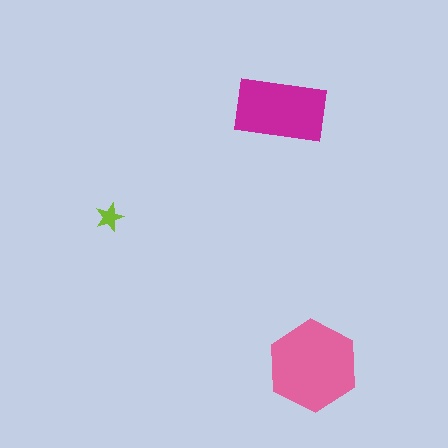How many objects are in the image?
There are 3 objects in the image.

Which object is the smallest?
The lime star.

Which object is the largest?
The pink hexagon.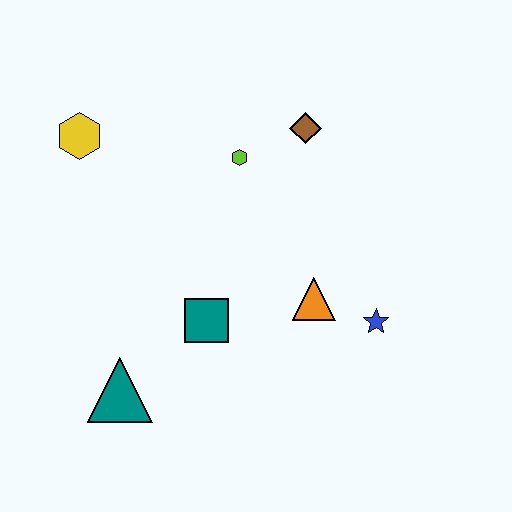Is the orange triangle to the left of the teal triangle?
No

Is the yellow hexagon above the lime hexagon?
Yes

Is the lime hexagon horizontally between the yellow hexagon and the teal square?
No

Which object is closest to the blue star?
The orange triangle is closest to the blue star.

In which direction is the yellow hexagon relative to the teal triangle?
The yellow hexagon is above the teal triangle.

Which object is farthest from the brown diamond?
The teal triangle is farthest from the brown diamond.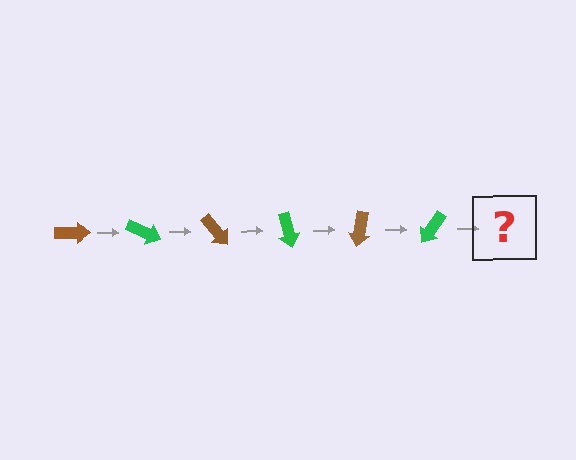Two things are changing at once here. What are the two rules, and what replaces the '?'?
The two rules are that it rotates 25 degrees each step and the color cycles through brown and green. The '?' should be a brown arrow, rotated 150 degrees from the start.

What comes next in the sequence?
The next element should be a brown arrow, rotated 150 degrees from the start.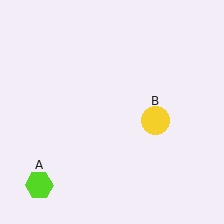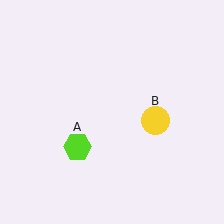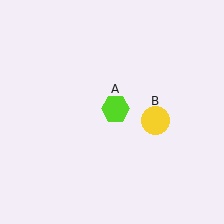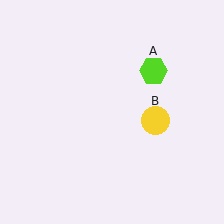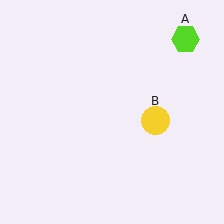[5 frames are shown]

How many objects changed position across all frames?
1 object changed position: lime hexagon (object A).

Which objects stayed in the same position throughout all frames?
Yellow circle (object B) remained stationary.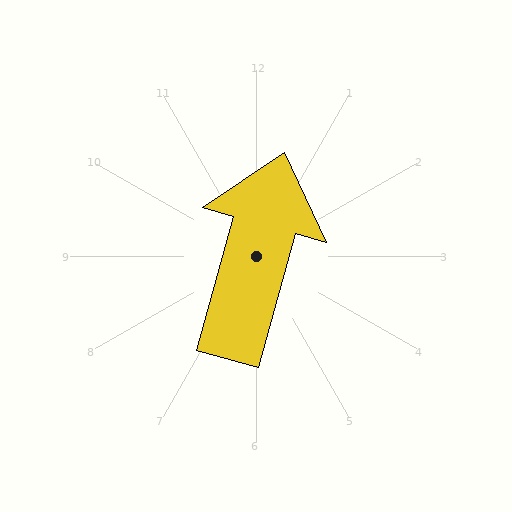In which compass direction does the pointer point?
North.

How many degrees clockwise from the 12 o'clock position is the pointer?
Approximately 15 degrees.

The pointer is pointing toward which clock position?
Roughly 1 o'clock.